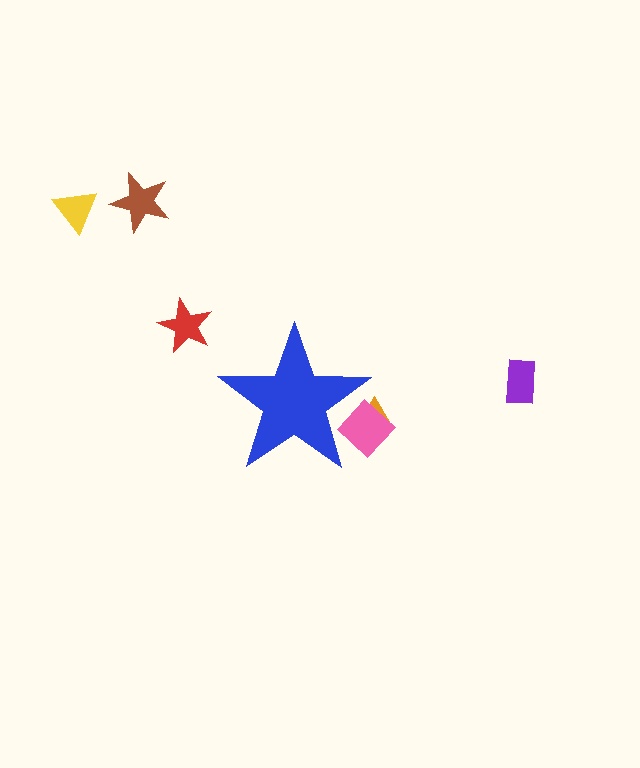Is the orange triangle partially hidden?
Yes, the orange triangle is partially hidden behind the blue star.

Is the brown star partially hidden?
No, the brown star is fully visible.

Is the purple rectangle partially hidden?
No, the purple rectangle is fully visible.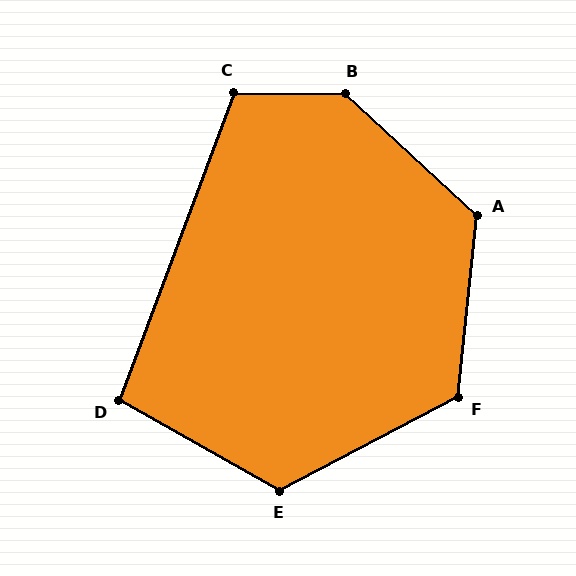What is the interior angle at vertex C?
Approximately 110 degrees (obtuse).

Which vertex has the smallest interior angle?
D, at approximately 99 degrees.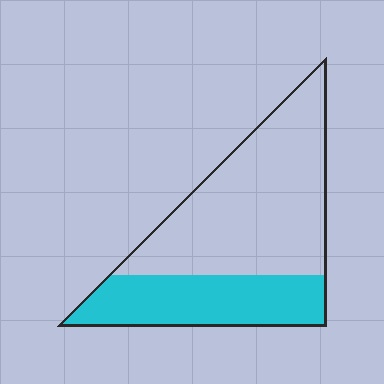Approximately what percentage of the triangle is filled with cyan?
Approximately 35%.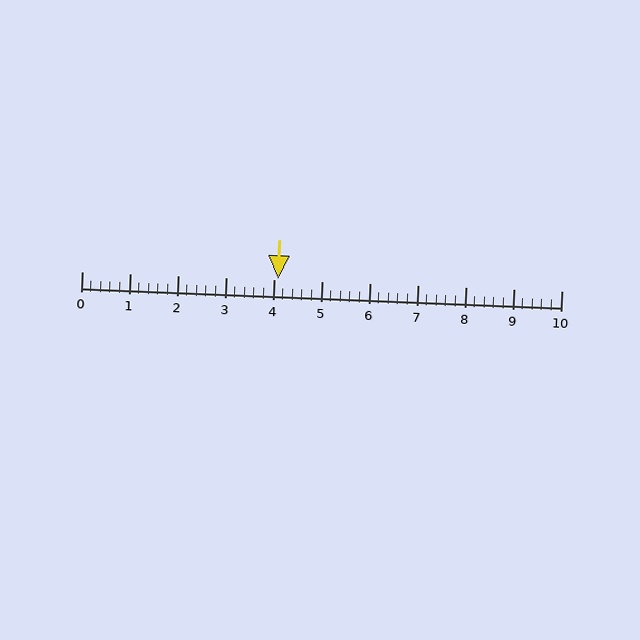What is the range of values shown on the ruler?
The ruler shows values from 0 to 10.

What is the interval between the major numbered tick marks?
The major tick marks are spaced 1 units apart.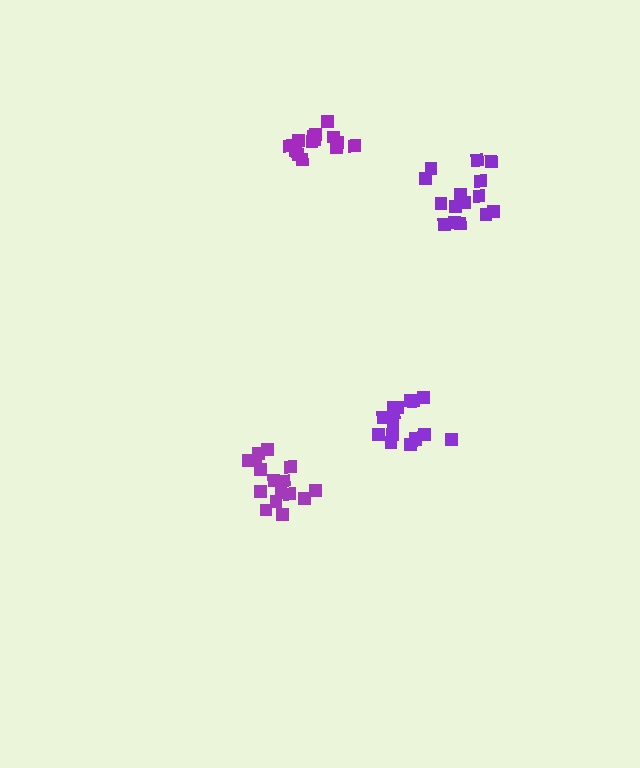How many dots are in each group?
Group 1: 17 dots, Group 2: 15 dots, Group 3: 14 dots, Group 4: 16 dots (62 total).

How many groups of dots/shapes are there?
There are 4 groups.